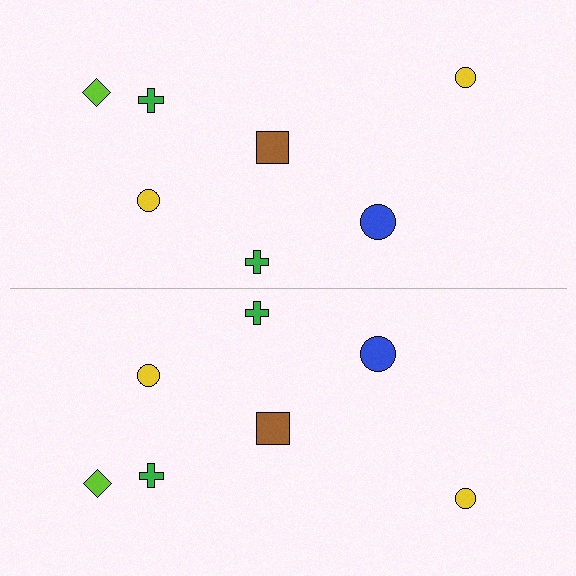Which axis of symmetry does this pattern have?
The pattern has a horizontal axis of symmetry running through the center of the image.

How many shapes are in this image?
There are 14 shapes in this image.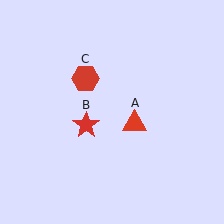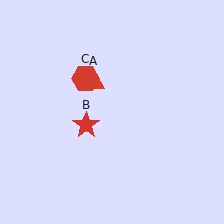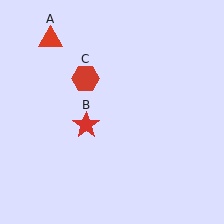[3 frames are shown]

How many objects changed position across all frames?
1 object changed position: red triangle (object A).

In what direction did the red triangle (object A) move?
The red triangle (object A) moved up and to the left.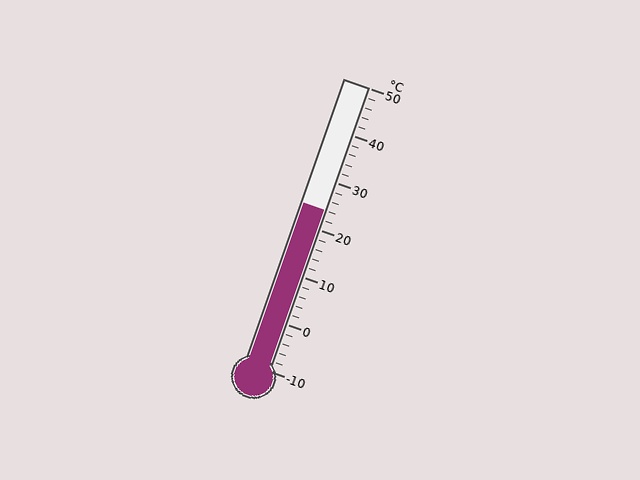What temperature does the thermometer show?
The thermometer shows approximately 24°C.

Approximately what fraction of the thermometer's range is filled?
The thermometer is filled to approximately 55% of its range.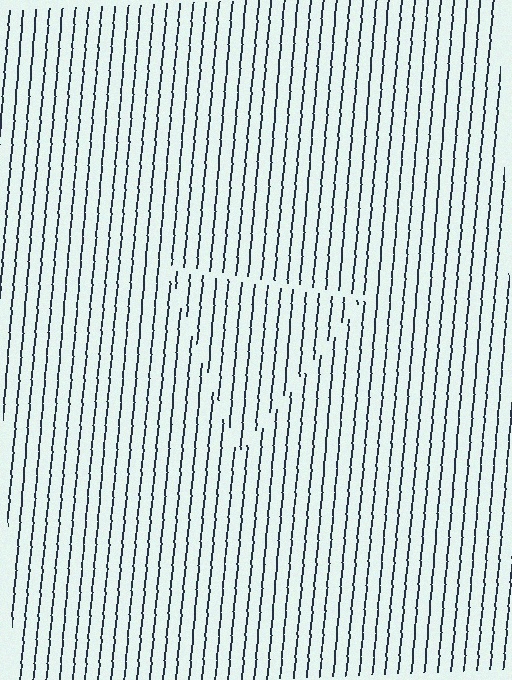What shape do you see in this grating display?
An illusory triangle. The interior of the shape contains the same grating, shifted by half a period — the contour is defined by the phase discontinuity where line-ends from the inner and outer gratings abut.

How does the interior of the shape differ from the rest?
The interior of the shape contains the same grating, shifted by half a period — the contour is defined by the phase discontinuity where line-ends from the inner and outer gratings abut.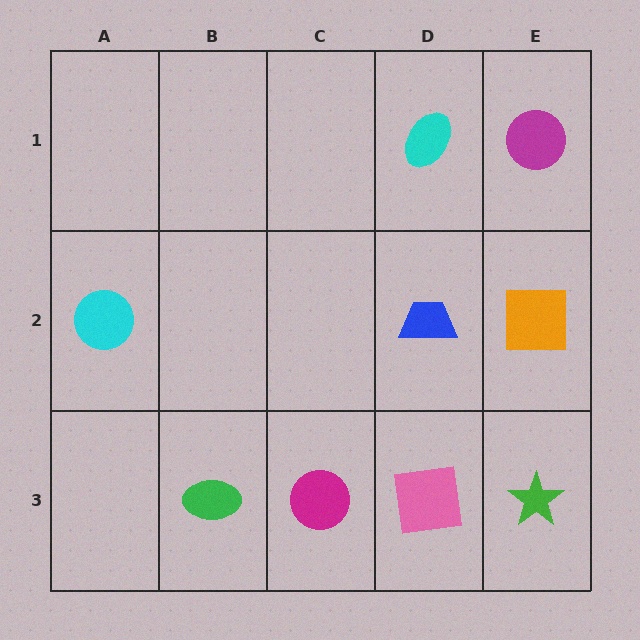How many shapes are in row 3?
4 shapes.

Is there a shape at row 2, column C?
No, that cell is empty.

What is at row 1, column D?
A cyan ellipse.